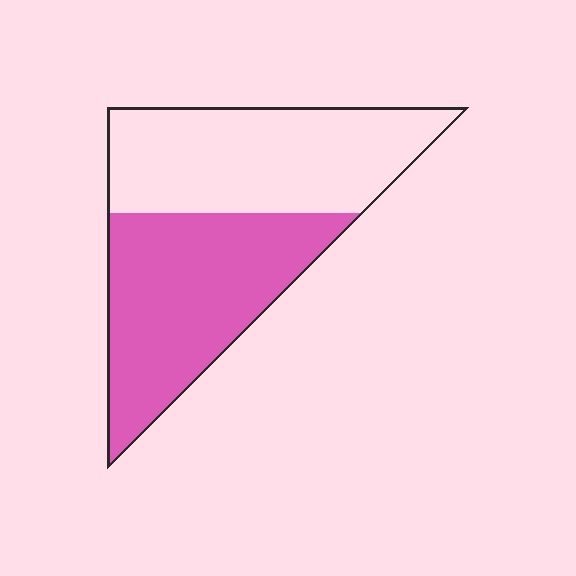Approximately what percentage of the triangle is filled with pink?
Approximately 50%.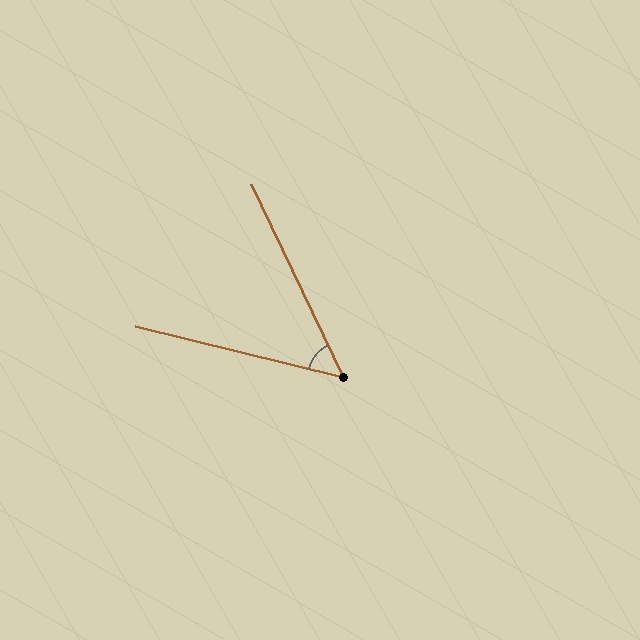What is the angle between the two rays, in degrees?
Approximately 51 degrees.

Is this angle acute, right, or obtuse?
It is acute.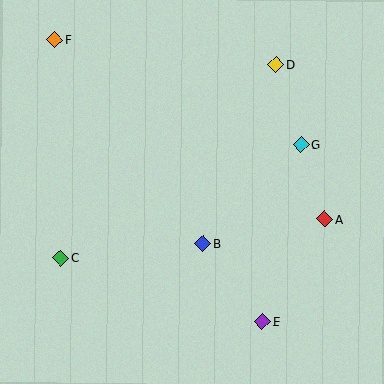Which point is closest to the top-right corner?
Point D is closest to the top-right corner.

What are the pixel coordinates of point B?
Point B is at (203, 244).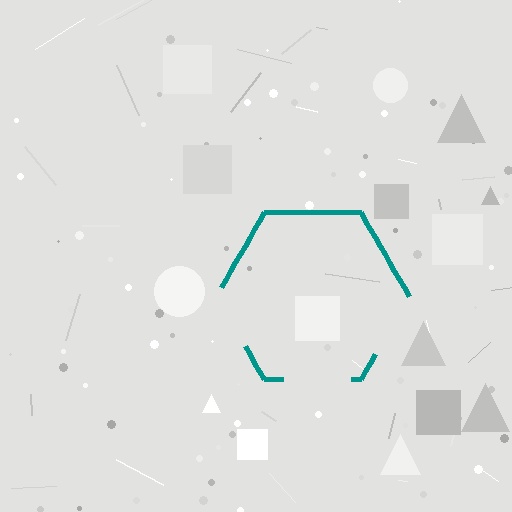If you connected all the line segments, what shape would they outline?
They would outline a hexagon.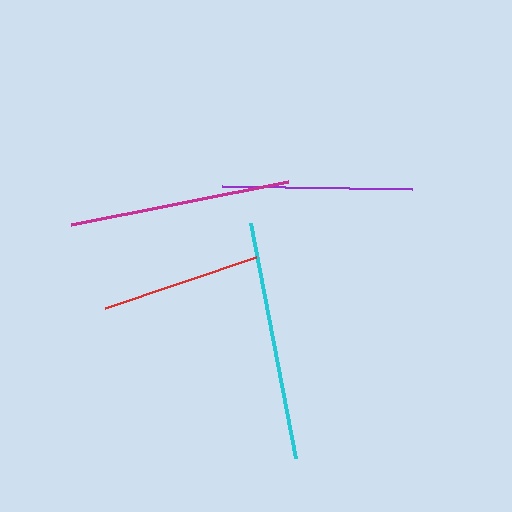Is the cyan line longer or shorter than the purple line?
The cyan line is longer than the purple line.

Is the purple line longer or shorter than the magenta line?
The magenta line is longer than the purple line.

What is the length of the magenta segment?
The magenta segment is approximately 222 pixels long.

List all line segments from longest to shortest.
From longest to shortest: cyan, magenta, purple, red.